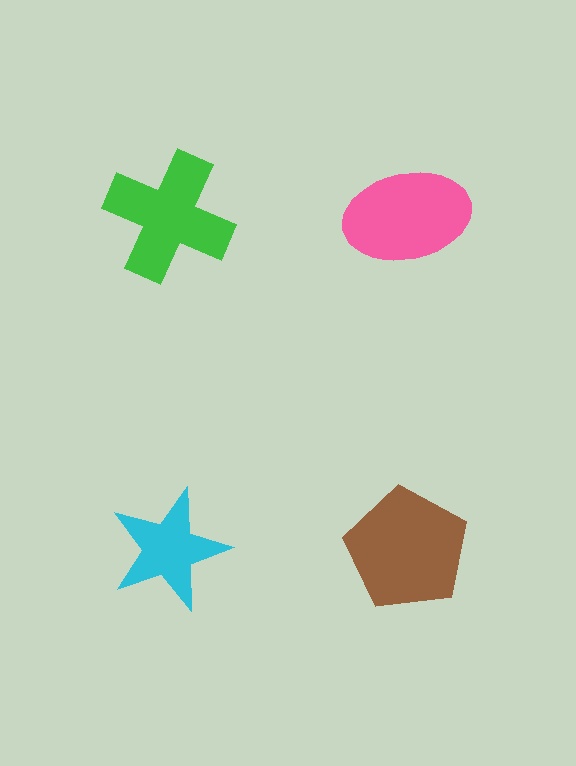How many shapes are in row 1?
2 shapes.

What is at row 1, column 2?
A pink ellipse.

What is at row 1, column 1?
A green cross.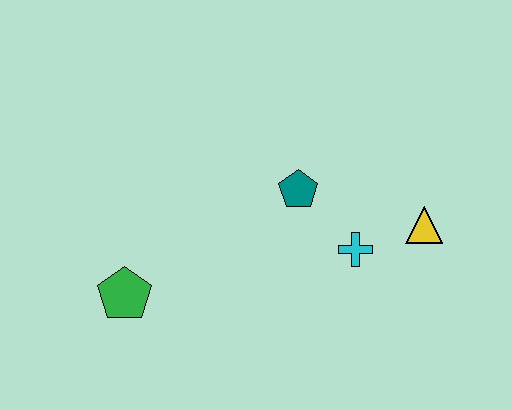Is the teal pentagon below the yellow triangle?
No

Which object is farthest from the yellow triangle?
The green pentagon is farthest from the yellow triangle.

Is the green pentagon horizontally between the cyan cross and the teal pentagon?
No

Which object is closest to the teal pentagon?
The cyan cross is closest to the teal pentagon.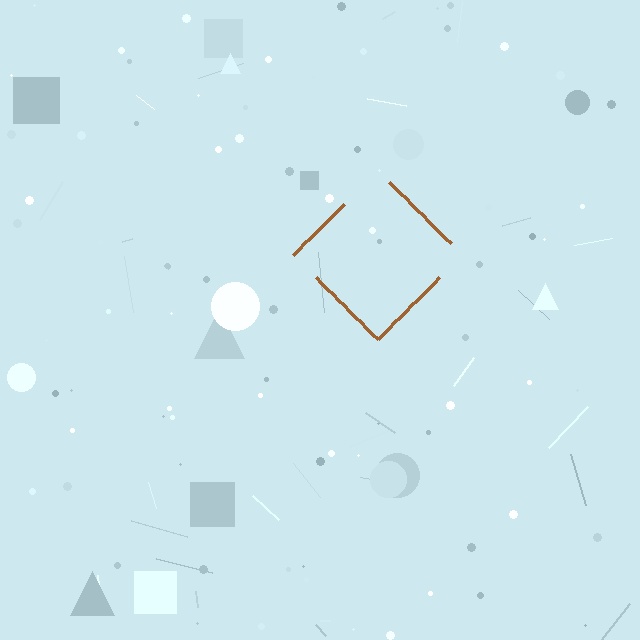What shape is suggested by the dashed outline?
The dashed outline suggests a diamond.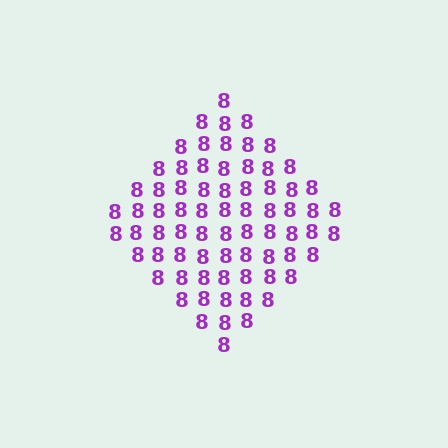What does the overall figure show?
The overall figure shows a diamond.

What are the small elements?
The small elements are digit 8's.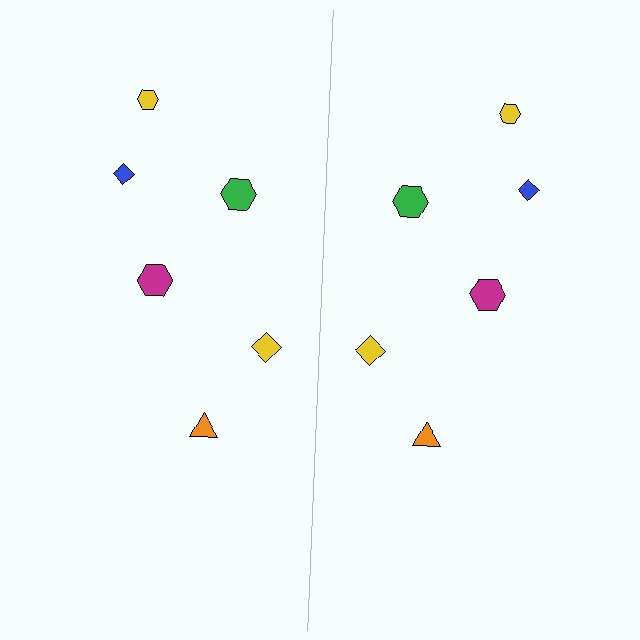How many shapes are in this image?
There are 12 shapes in this image.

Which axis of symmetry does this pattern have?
The pattern has a vertical axis of symmetry running through the center of the image.